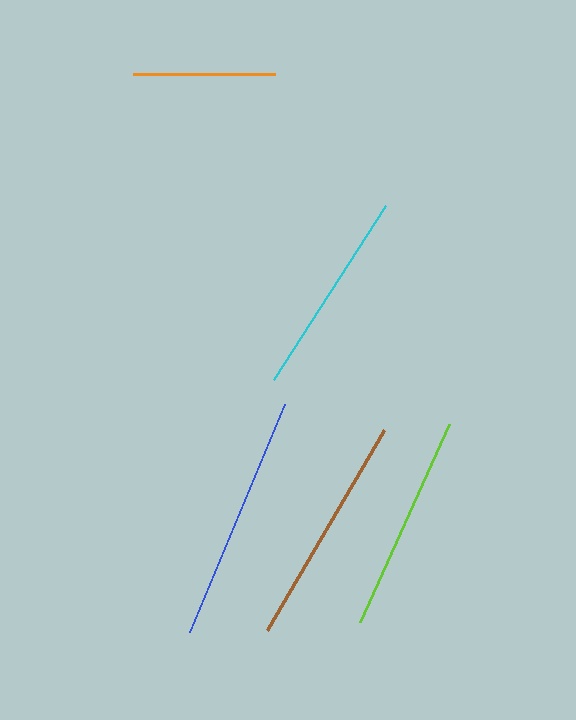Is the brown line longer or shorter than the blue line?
The blue line is longer than the brown line.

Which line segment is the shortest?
The orange line is the shortest at approximately 142 pixels.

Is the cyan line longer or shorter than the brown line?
The brown line is longer than the cyan line.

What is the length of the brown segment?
The brown segment is approximately 232 pixels long.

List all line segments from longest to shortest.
From longest to shortest: blue, brown, lime, cyan, orange.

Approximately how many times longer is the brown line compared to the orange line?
The brown line is approximately 1.6 times the length of the orange line.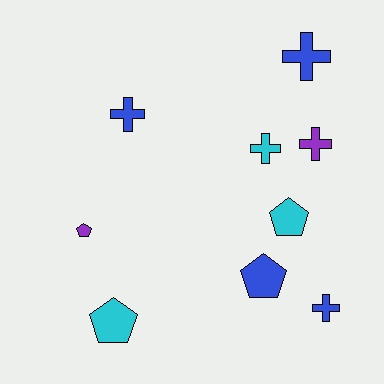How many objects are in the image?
There are 9 objects.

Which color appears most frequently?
Blue, with 4 objects.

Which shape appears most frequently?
Cross, with 5 objects.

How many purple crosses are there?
There is 1 purple cross.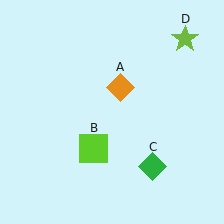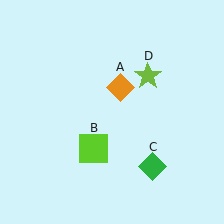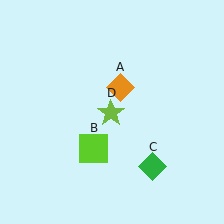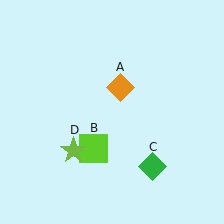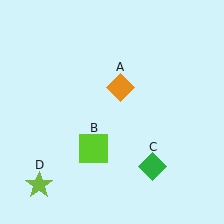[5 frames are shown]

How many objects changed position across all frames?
1 object changed position: lime star (object D).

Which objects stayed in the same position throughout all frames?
Orange diamond (object A) and lime square (object B) and green diamond (object C) remained stationary.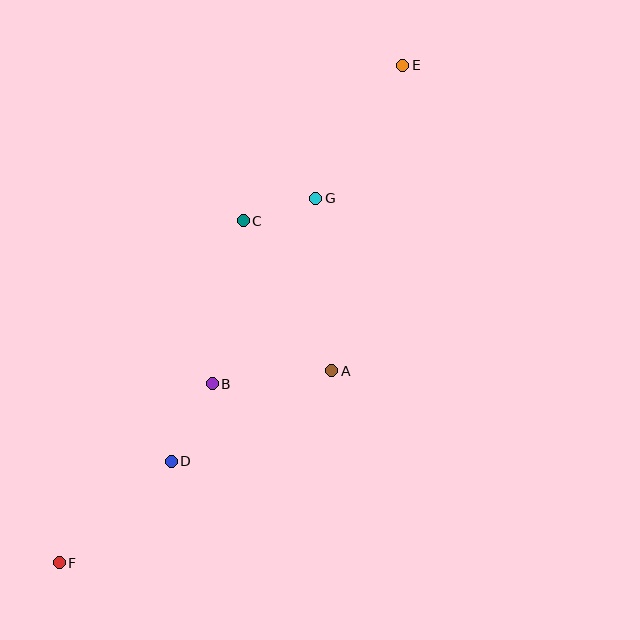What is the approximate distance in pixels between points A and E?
The distance between A and E is approximately 314 pixels.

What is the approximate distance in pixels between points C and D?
The distance between C and D is approximately 251 pixels.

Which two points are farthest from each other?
Points E and F are farthest from each other.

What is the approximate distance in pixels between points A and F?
The distance between A and F is approximately 333 pixels.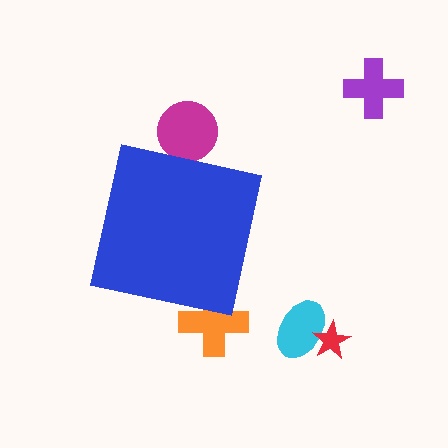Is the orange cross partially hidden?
Yes, the orange cross is partially hidden behind the blue square.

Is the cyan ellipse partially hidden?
No, the cyan ellipse is fully visible.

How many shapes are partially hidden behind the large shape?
2 shapes are partially hidden.